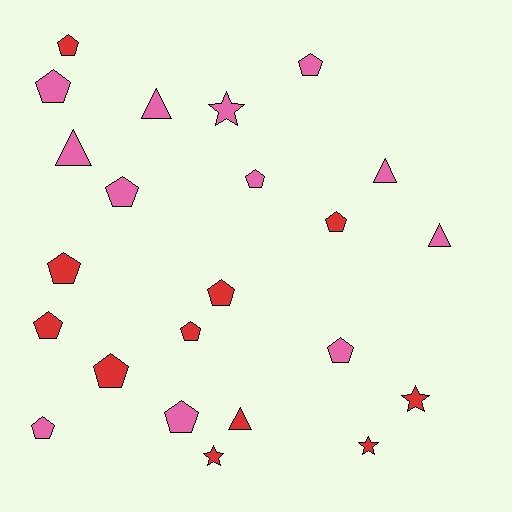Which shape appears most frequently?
Pentagon, with 14 objects.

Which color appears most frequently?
Pink, with 12 objects.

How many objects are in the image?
There are 23 objects.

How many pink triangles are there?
There are 4 pink triangles.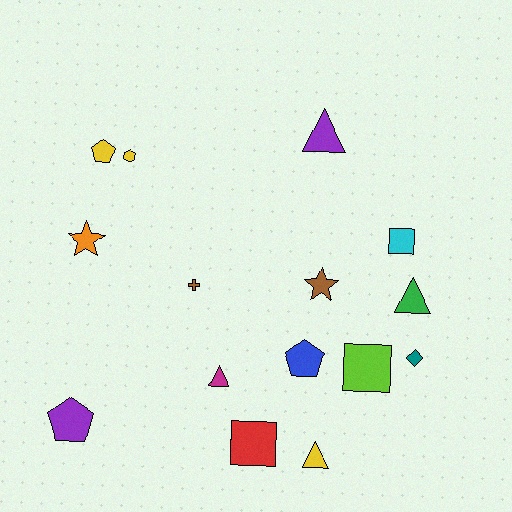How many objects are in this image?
There are 15 objects.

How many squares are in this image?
There are 3 squares.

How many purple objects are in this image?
There are 2 purple objects.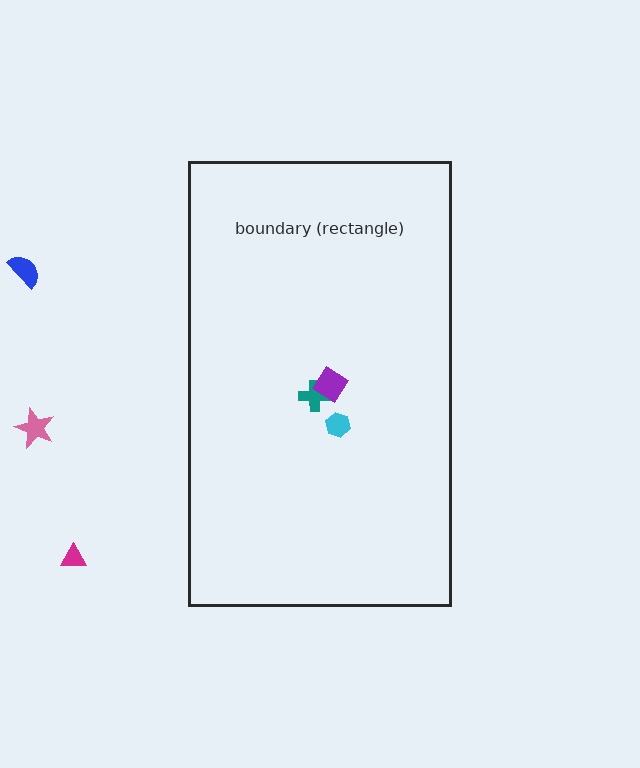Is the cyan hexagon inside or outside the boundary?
Inside.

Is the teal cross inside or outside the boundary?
Inside.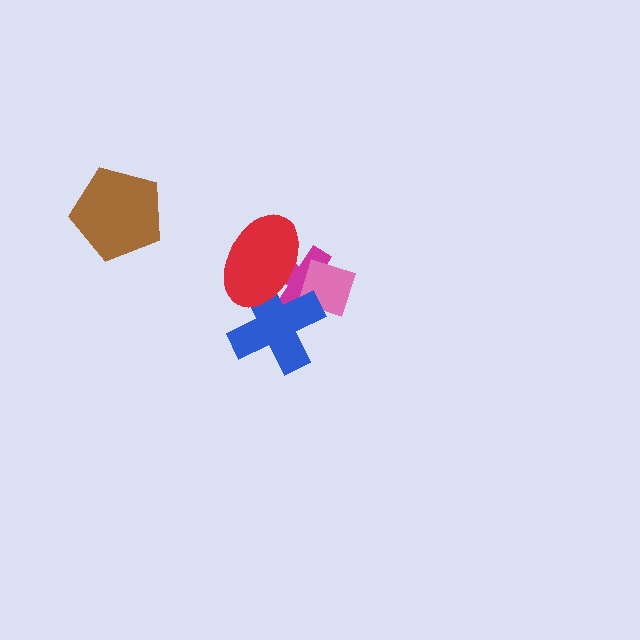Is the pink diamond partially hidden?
Yes, it is partially covered by another shape.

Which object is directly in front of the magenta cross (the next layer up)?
The pink diamond is directly in front of the magenta cross.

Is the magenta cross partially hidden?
Yes, it is partially covered by another shape.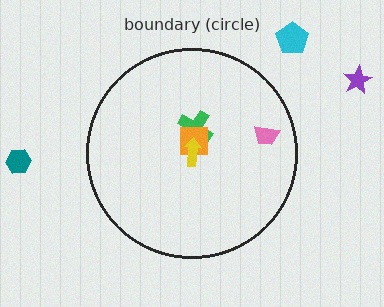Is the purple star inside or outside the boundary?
Outside.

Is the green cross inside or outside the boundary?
Inside.